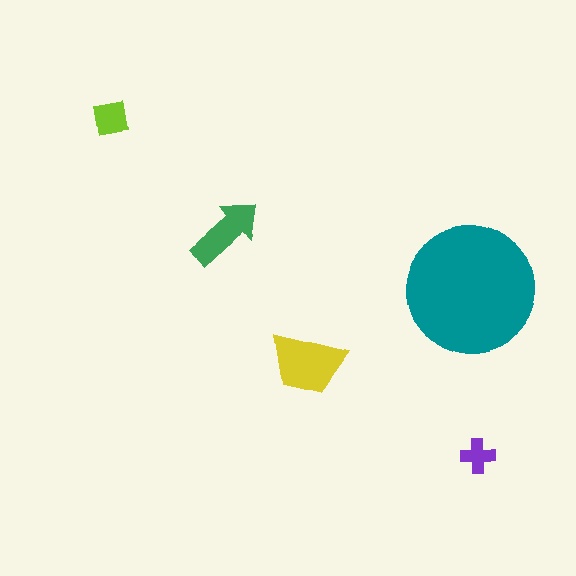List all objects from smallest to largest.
The purple cross, the lime square, the green arrow, the yellow trapezoid, the teal circle.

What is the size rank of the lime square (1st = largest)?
4th.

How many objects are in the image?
There are 5 objects in the image.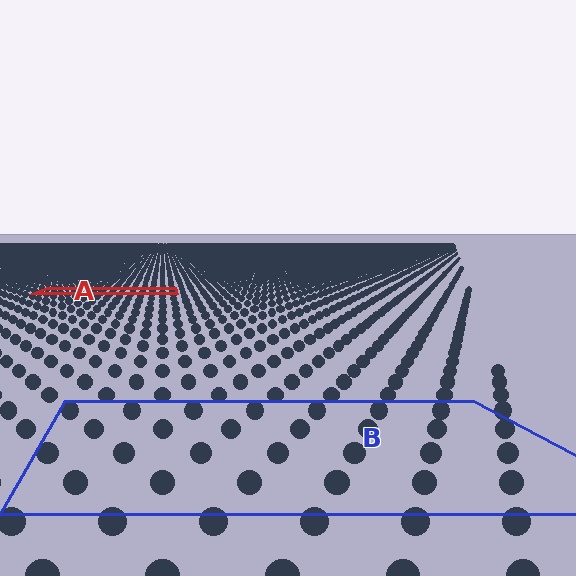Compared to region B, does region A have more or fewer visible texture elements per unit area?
Region A has more texture elements per unit area — they are packed more densely because it is farther away.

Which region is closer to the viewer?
Region B is closer. The texture elements there are larger and more spread out.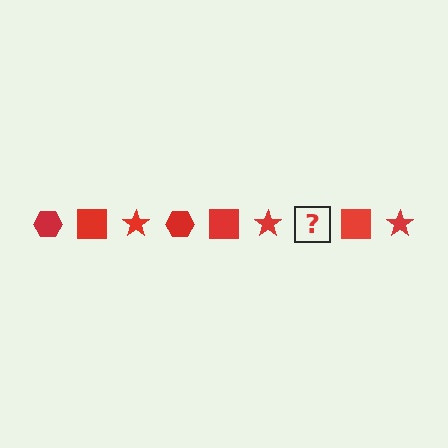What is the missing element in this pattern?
The missing element is a red hexagon.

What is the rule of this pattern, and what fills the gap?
The rule is that the pattern cycles through hexagon, square, star shapes in red. The gap should be filled with a red hexagon.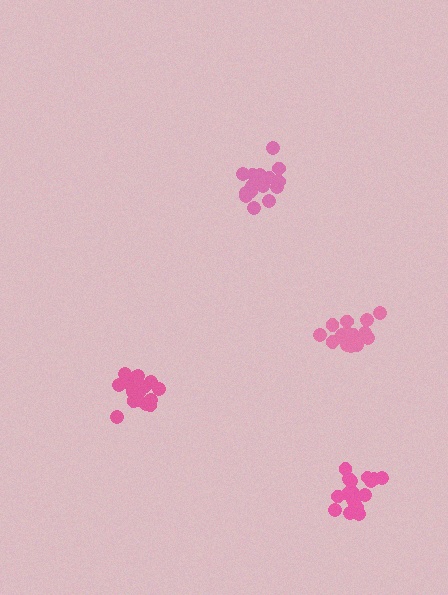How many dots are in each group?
Group 1: 20 dots, Group 2: 19 dots, Group 3: 18 dots, Group 4: 19 dots (76 total).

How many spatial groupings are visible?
There are 4 spatial groupings.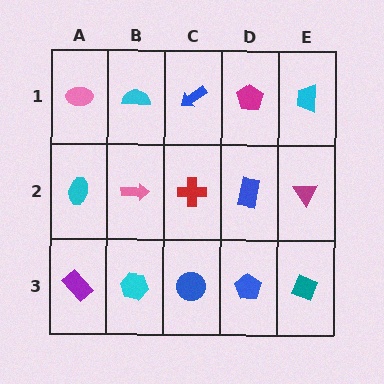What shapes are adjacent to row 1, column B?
A pink arrow (row 2, column B), a pink ellipse (row 1, column A), a blue arrow (row 1, column C).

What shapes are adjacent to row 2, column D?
A magenta pentagon (row 1, column D), a blue pentagon (row 3, column D), a red cross (row 2, column C), a magenta triangle (row 2, column E).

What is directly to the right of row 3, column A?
A cyan hexagon.